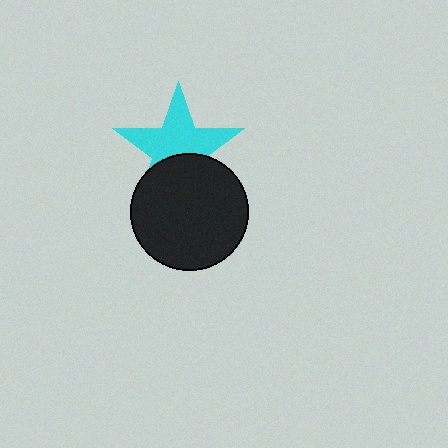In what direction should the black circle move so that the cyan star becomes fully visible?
The black circle should move down. That is the shortest direction to clear the overlap and leave the cyan star fully visible.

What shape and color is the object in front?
The object in front is a black circle.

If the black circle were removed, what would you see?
You would see the complete cyan star.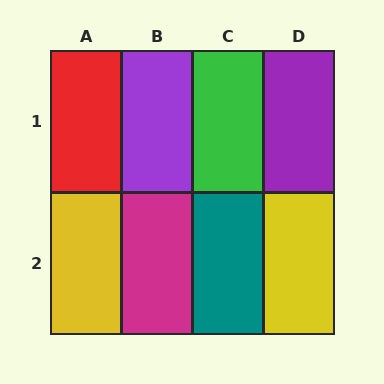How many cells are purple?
2 cells are purple.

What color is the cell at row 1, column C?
Green.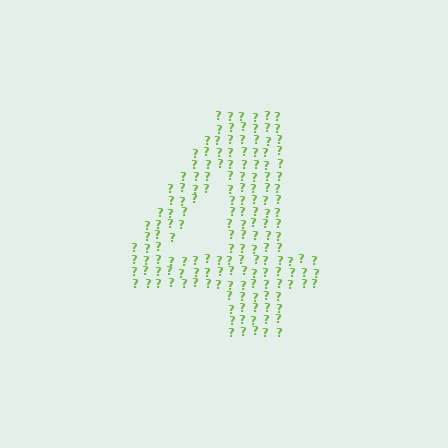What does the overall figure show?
The overall figure shows the digit 4.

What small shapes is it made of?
It is made of small question marks.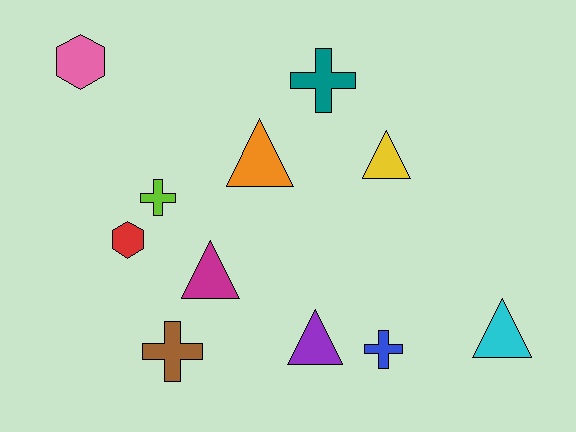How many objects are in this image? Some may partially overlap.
There are 11 objects.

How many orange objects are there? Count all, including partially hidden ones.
There is 1 orange object.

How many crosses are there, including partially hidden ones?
There are 4 crosses.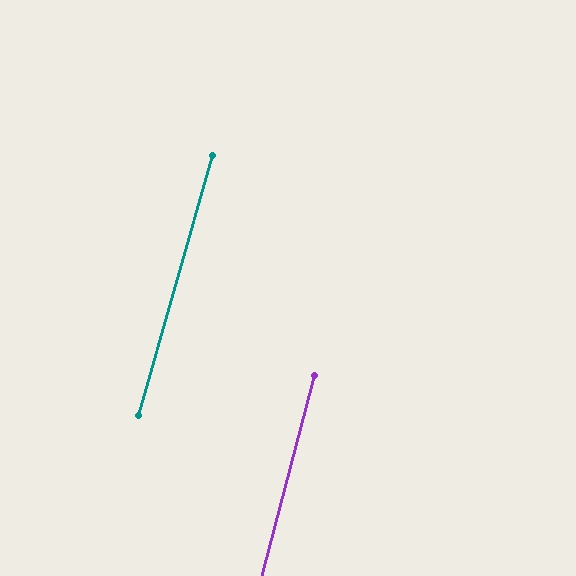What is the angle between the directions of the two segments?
Approximately 1 degree.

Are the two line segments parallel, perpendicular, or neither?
Parallel — their directions differ by only 1.1°.